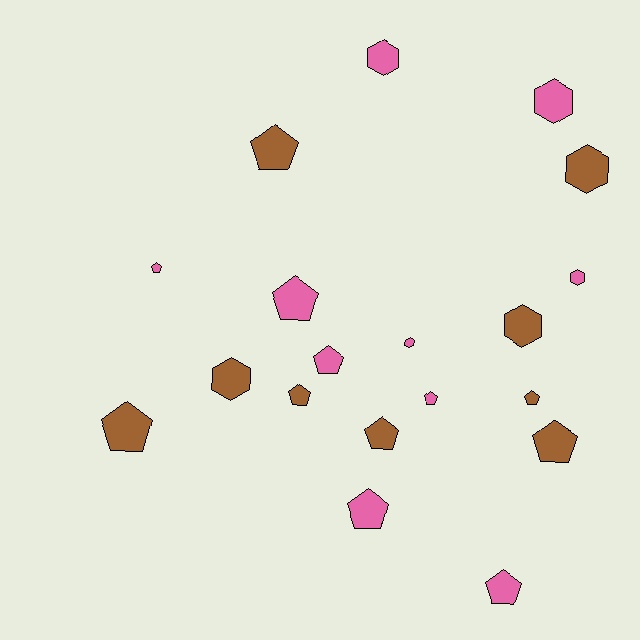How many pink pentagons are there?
There are 6 pink pentagons.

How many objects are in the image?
There are 19 objects.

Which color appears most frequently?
Pink, with 10 objects.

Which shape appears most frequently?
Pentagon, with 12 objects.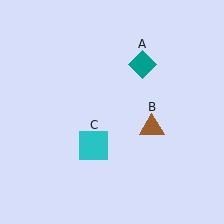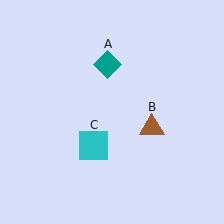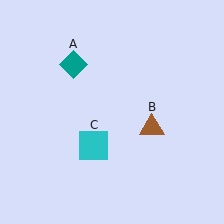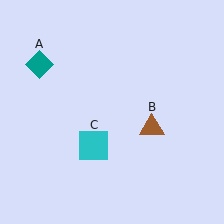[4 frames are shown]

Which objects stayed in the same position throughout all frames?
Brown triangle (object B) and cyan square (object C) remained stationary.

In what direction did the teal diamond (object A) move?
The teal diamond (object A) moved left.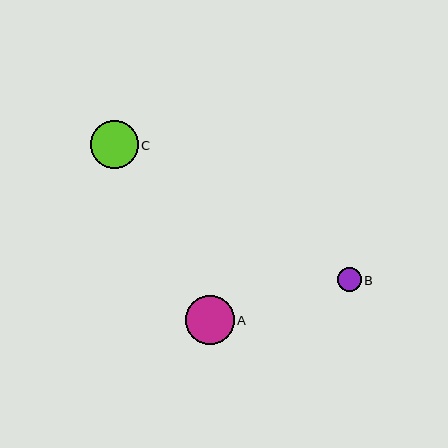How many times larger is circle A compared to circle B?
Circle A is approximately 2.1 times the size of circle B.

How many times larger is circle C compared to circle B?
Circle C is approximately 2.0 times the size of circle B.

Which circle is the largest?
Circle A is the largest with a size of approximately 49 pixels.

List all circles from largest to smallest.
From largest to smallest: A, C, B.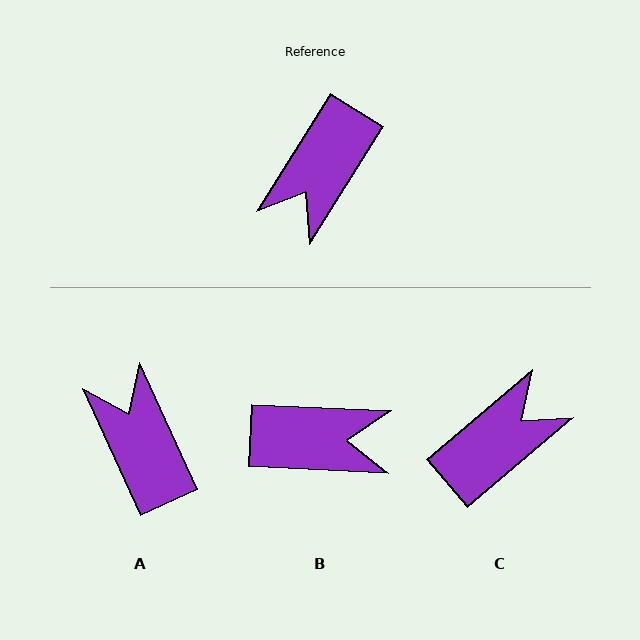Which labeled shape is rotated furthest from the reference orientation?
C, about 162 degrees away.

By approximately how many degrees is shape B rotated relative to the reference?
Approximately 119 degrees counter-clockwise.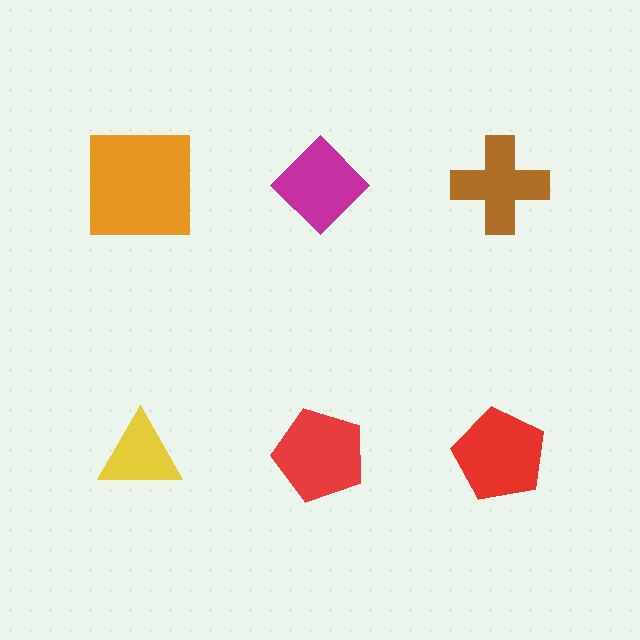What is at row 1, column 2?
A magenta diamond.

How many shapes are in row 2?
3 shapes.